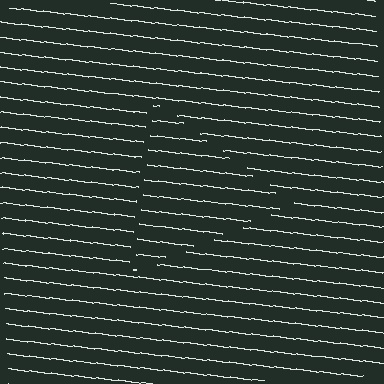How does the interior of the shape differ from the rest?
The interior of the shape contains the same grating, shifted by half a period — the contour is defined by the phase discontinuity where line-ends from the inner and outer gratings abut.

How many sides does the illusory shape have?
3 sides — the line-ends trace a triangle.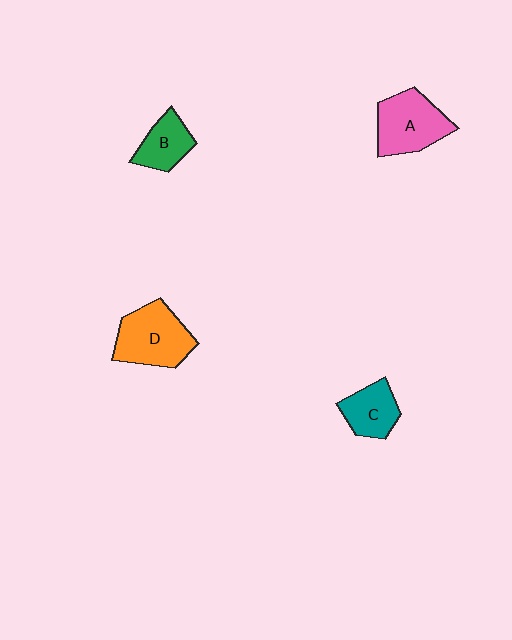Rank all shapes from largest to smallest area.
From largest to smallest: D (orange), A (pink), C (teal), B (green).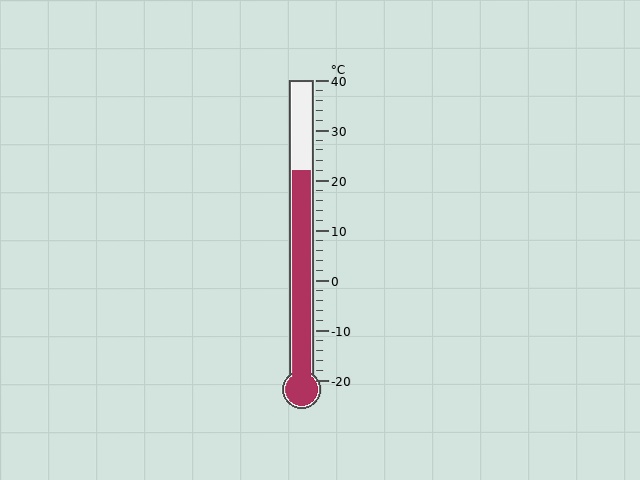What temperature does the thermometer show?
The thermometer shows approximately 22°C.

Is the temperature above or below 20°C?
The temperature is above 20°C.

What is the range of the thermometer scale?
The thermometer scale ranges from -20°C to 40°C.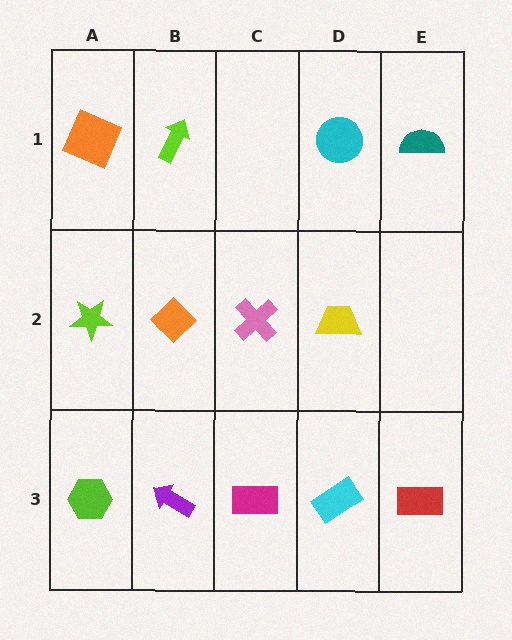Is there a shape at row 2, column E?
No, that cell is empty.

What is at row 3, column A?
A lime hexagon.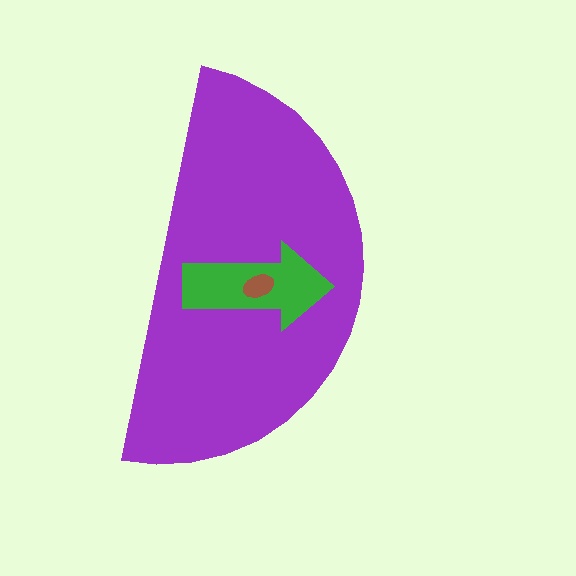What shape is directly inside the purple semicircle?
The green arrow.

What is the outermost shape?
The purple semicircle.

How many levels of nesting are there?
3.